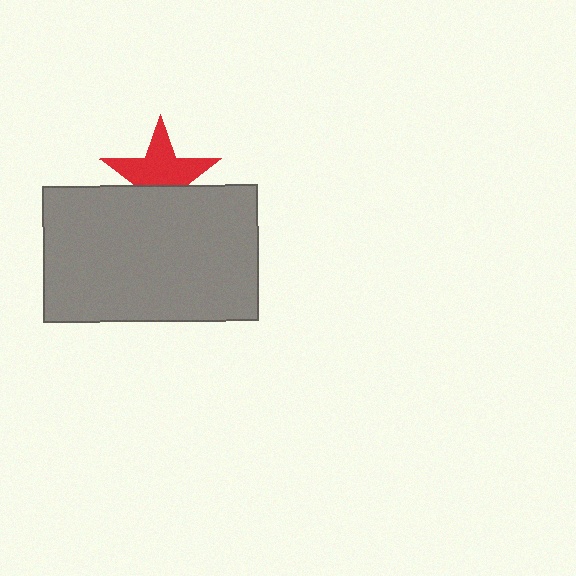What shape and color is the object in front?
The object in front is a gray rectangle.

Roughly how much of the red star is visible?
About half of it is visible (roughly 61%).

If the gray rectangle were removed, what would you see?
You would see the complete red star.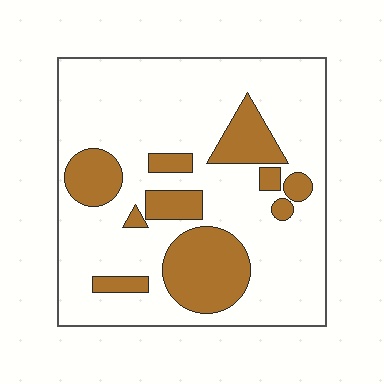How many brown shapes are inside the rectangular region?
10.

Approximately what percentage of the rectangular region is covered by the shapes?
Approximately 25%.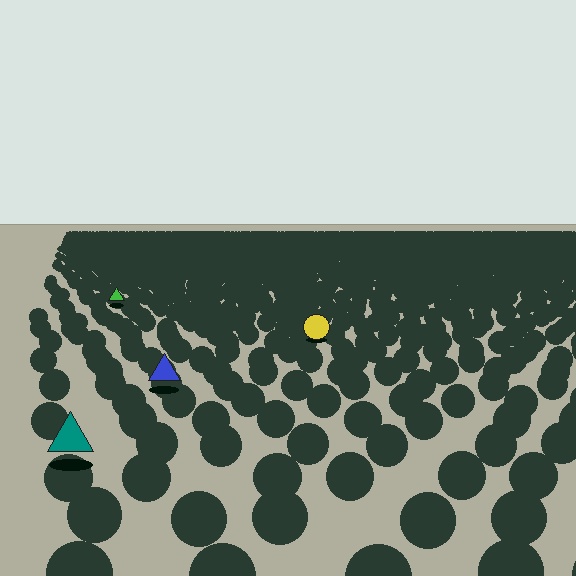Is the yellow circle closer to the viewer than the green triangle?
Yes. The yellow circle is closer — you can tell from the texture gradient: the ground texture is coarser near it.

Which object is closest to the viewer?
The teal triangle is closest. The texture marks near it are larger and more spread out.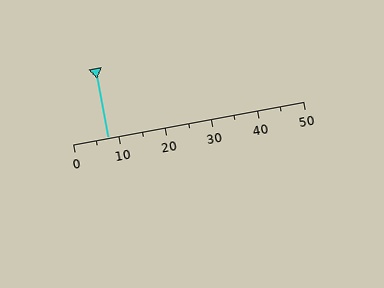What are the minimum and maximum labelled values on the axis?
The axis runs from 0 to 50.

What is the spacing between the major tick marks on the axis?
The major ticks are spaced 10 apart.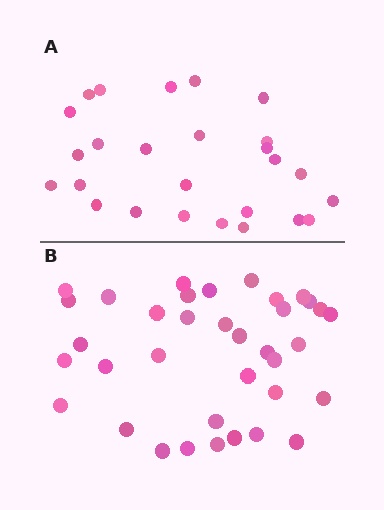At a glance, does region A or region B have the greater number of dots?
Region B (the bottom region) has more dots.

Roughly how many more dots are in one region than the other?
Region B has roughly 10 or so more dots than region A.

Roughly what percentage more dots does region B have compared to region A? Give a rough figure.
About 40% more.